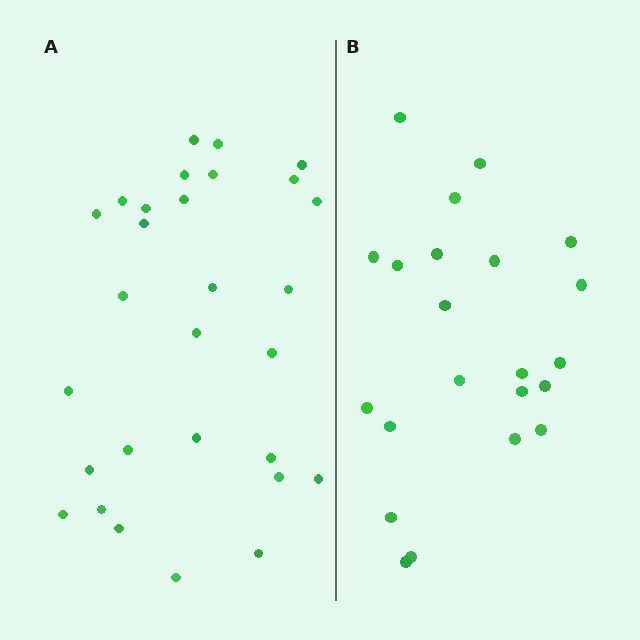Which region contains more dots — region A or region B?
Region A (the left region) has more dots.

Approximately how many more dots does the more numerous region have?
Region A has roughly 8 or so more dots than region B.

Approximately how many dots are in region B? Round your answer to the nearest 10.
About 20 dots. (The exact count is 22, which rounds to 20.)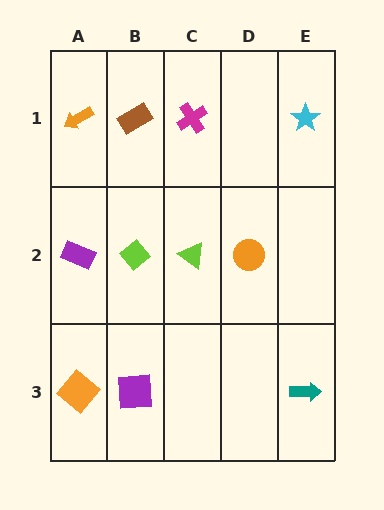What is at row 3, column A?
An orange diamond.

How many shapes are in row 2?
4 shapes.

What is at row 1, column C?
A magenta cross.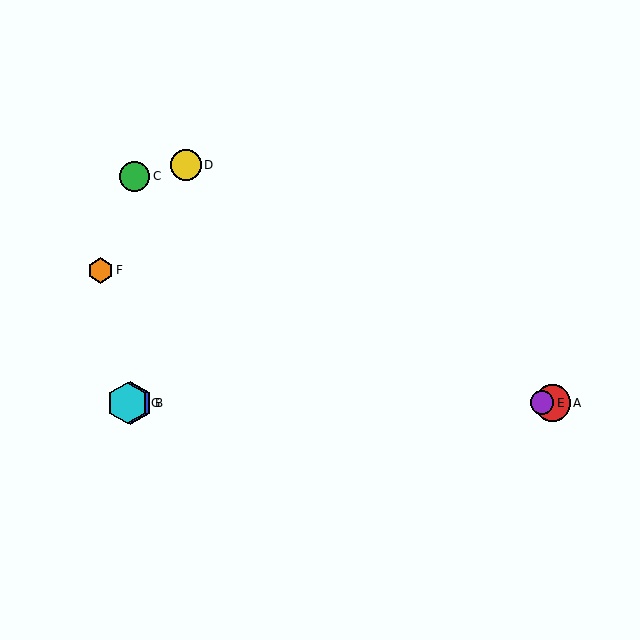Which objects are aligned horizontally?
Objects A, B, E, G are aligned horizontally.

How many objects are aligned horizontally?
4 objects (A, B, E, G) are aligned horizontally.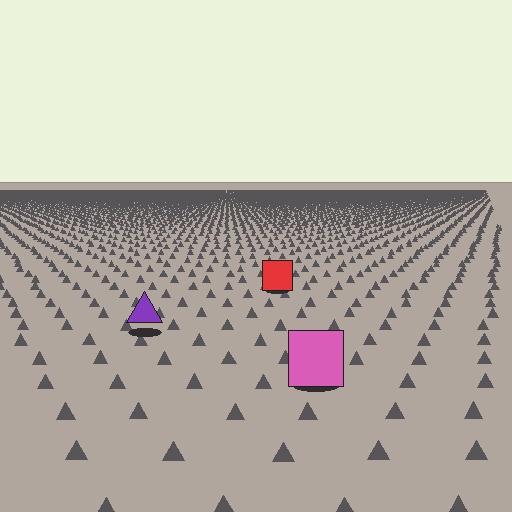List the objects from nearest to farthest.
From nearest to farthest: the pink square, the purple triangle, the red square.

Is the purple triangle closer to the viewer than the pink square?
No. The pink square is closer — you can tell from the texture gradient: the ground texture is coarser near it.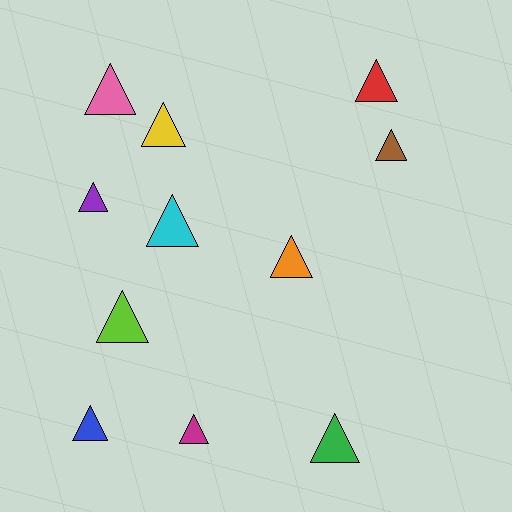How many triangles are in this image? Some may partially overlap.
There are 11 triangles.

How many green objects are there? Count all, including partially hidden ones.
There is 1 green object.